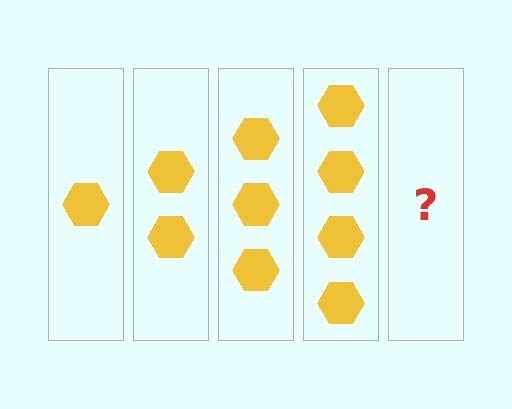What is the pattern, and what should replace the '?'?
The pattern is that each step adds one more hexagon. The '?' should be 5 hexagons.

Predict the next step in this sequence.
The next step is 5 hexagons.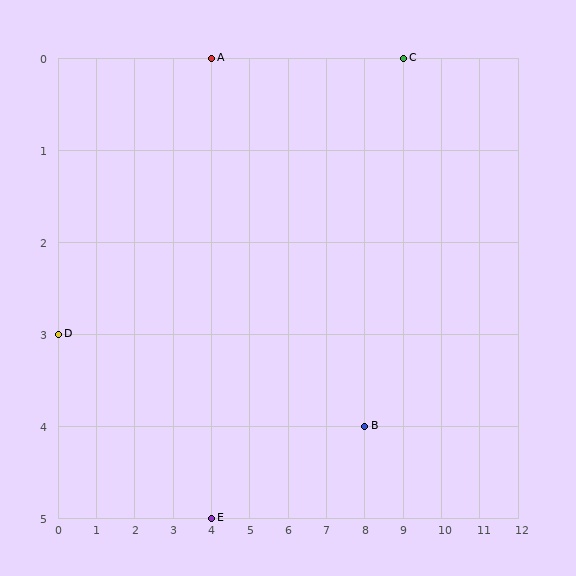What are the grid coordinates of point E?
Point E is at grid coordinates (4, 5).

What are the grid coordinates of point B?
Point B is at grid coordinates (8, 4).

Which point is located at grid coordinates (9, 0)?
Point C is at (9, 0).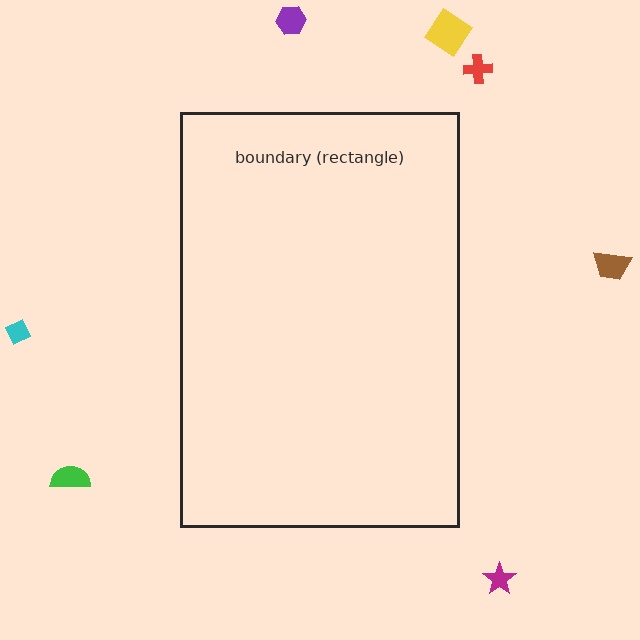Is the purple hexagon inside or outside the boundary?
Outside.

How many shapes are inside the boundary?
0 inside, 7 outside.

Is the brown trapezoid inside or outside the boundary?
Outside.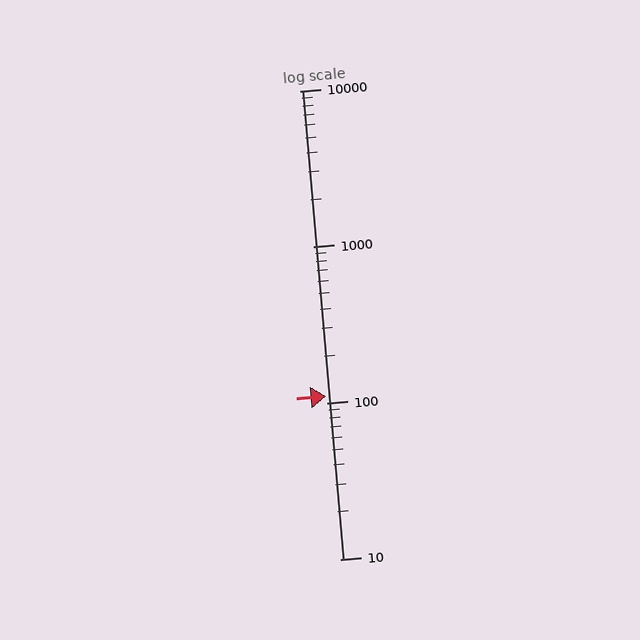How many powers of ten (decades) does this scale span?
The scale spans 3 decades, from 10 to 10000.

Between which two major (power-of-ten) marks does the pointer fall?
The pointer is between 100 and 1000.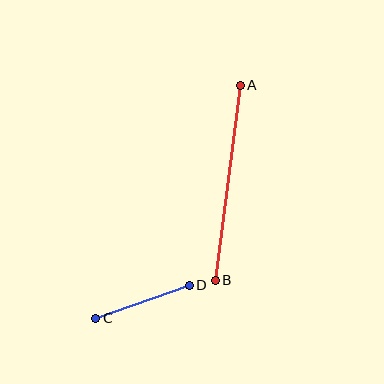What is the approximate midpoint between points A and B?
The midpoint is at approximately (228, 183) pixels.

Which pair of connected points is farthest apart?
Points A and B are farthest apart.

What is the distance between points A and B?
The distance is approximately 196 pixels.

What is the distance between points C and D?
The distance is approximately 99 pixels.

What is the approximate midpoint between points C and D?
The midpoint is at approximately (142, 302) pixels.